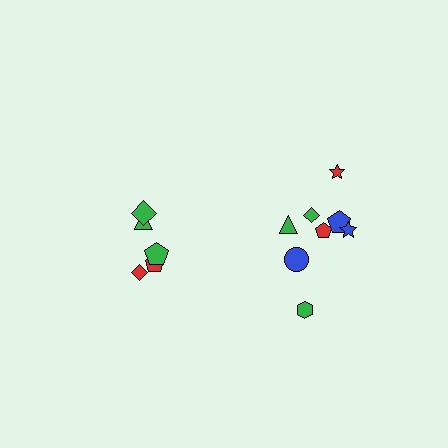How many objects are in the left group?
There are 5 objects.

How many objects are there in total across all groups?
There are 13 objects.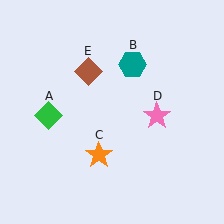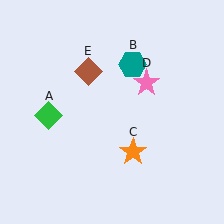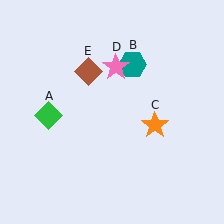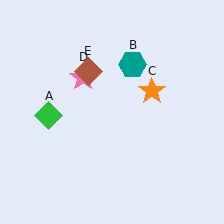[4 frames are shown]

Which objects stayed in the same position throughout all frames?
Green diamond (object A) and teal hexagon (object B) and brown diamond (object E) remained stationary.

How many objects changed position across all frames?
2 objects changed position: orange star (object C), pink star (object D).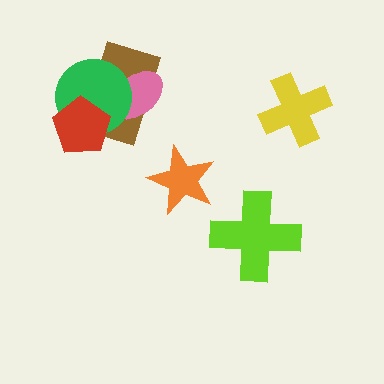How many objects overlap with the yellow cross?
0 objects overlap with the yellow cross.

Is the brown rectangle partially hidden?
Yes, it is partially covered by another shape.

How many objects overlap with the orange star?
0 objects overlap with the orange star.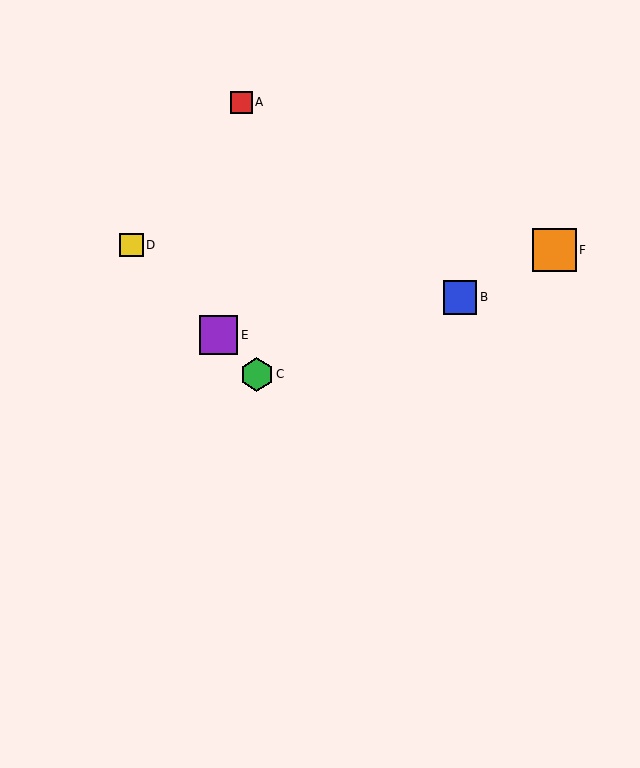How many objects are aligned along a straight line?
3 objects (C, D, E) are aligned along a straight line.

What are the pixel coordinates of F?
Object F is at (554, 250).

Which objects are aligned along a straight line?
Objects C, D, E are aligned along a straight line.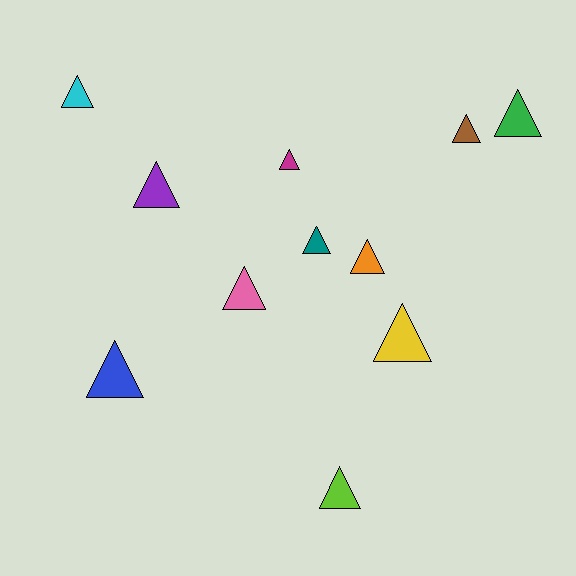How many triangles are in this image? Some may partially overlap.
There are 11 triangles.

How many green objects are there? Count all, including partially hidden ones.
There is 1 green object.